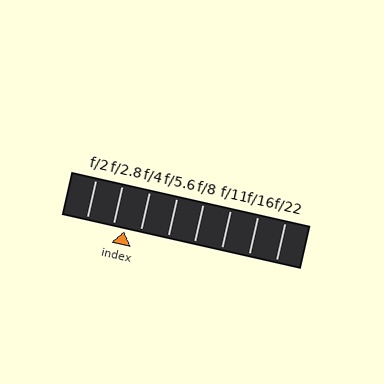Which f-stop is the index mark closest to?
The index mark is closest to f/2.8.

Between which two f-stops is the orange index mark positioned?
The index mark is between f/2.8 and f/4.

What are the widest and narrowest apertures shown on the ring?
The widest aperture shown is f/2 and the narrowest is f/22.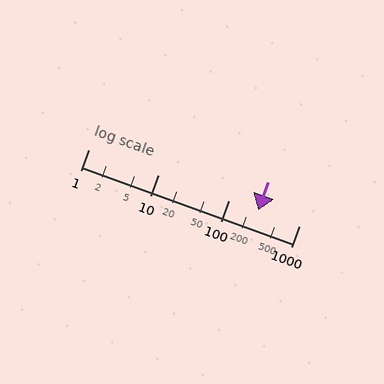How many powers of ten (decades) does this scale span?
The scale spans 3 decades, from 1 to 1000.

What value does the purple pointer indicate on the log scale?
The pointer indicates approximately 260.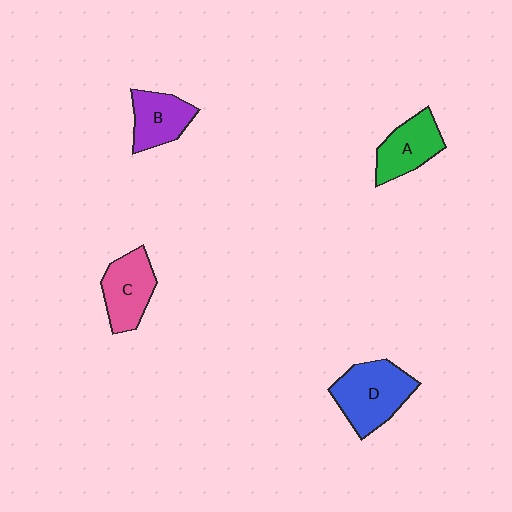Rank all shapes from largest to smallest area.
From largest to smallest: D (blue), C (pink), A (green), B (purple).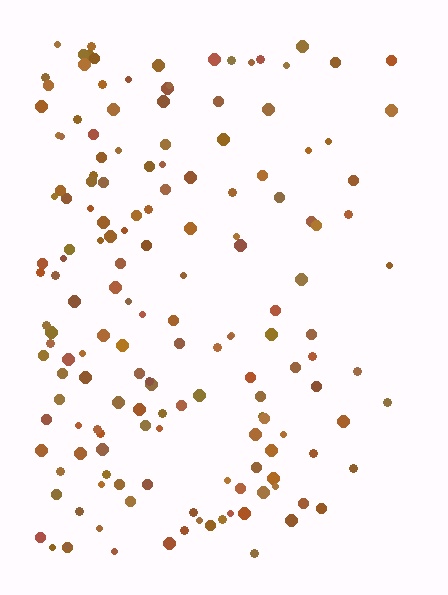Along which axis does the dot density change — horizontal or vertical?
Horizontal.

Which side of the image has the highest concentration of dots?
The left.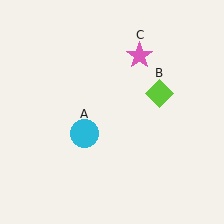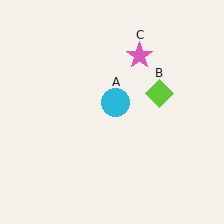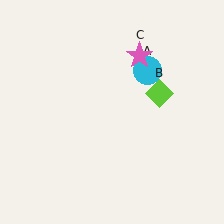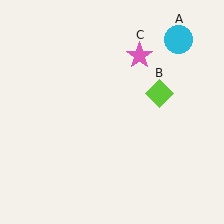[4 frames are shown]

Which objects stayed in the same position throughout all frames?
Lime diamond (object B) and pink star (object C) remained stationary.